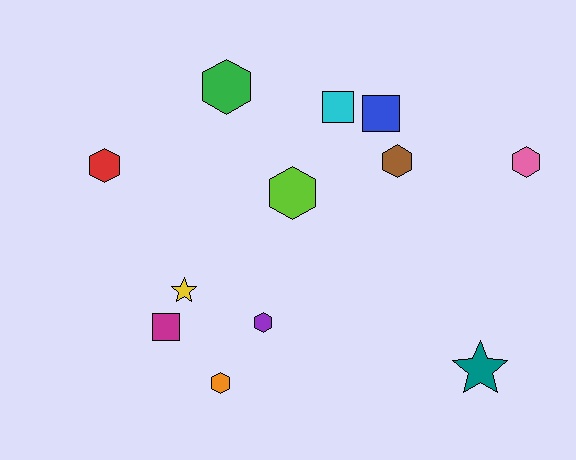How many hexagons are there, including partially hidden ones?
There are 7 hexagons.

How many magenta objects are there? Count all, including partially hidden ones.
There is 1 magenta object.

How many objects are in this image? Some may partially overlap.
There are 12 objects.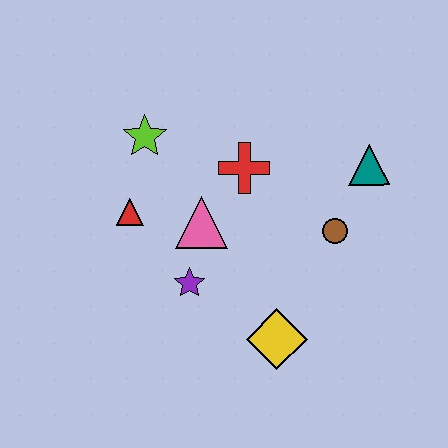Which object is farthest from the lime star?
The yellow diamond is farthest from the lime star.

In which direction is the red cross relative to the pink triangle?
The red cross is above the pink triangle.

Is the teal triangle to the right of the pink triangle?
Yes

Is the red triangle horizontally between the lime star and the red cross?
No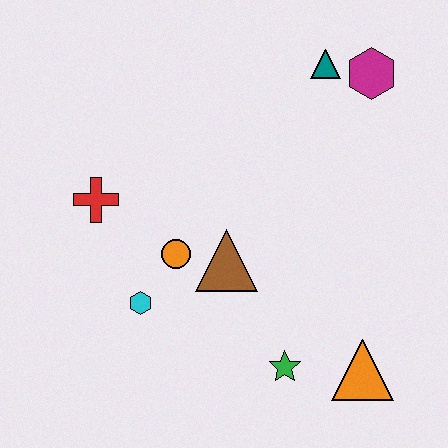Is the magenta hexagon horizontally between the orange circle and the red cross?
No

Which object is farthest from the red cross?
The orange triangle is farthest from the red cross.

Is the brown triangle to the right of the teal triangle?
No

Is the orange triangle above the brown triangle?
No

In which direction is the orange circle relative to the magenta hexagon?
The orange circle is to the left of the magenta hexagon.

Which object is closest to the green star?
The orange triangle is closest to the green star.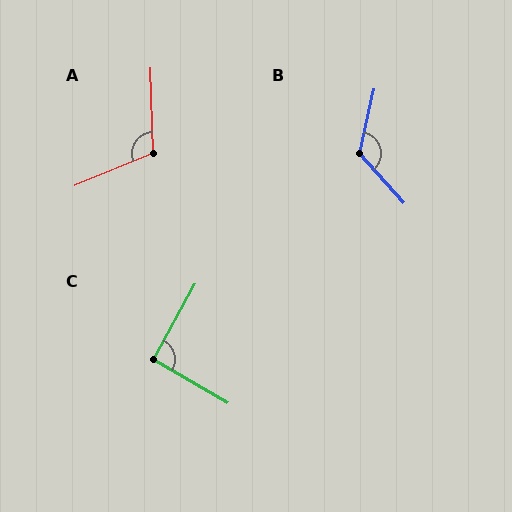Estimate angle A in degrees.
Approximately 111 degrees.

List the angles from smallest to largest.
C (92°), A (111°), B (125°).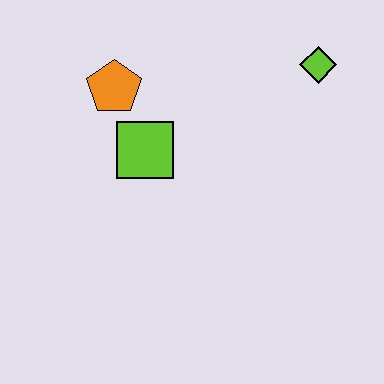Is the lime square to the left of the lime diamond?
Yes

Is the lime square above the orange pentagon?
No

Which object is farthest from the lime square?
The lime diamond is farthest from the lime square.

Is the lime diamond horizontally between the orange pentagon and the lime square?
No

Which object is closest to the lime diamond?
The lime square is closest to the lime diamond.